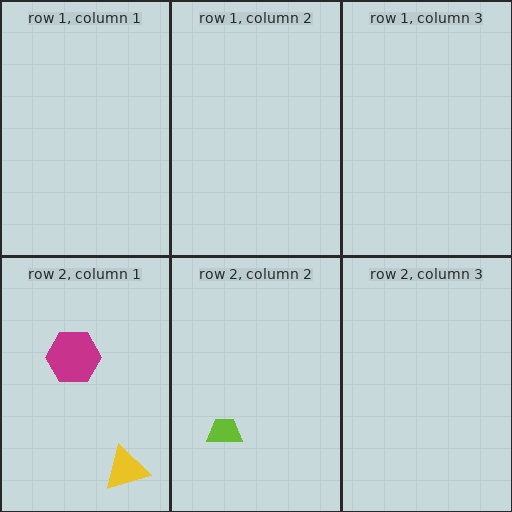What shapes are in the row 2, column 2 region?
The lime trapezoid.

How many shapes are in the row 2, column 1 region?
2.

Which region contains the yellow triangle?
The row 2, column 1 region.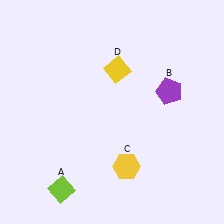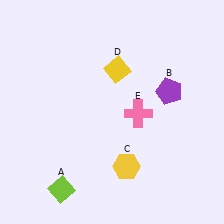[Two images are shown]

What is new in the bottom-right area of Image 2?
A pink cross (E) was added in the bottom-right area of Image 2.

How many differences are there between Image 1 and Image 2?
There is 1 difference between the two images.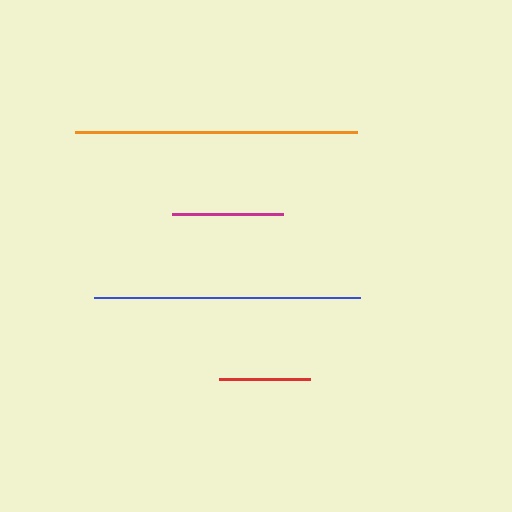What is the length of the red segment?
The red segment is approximately 91 pixels long.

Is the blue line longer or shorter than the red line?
The blue line is longer than the red line.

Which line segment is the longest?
The orange line is the longest at approximately 282 pixels.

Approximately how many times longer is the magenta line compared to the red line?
The magenta line is approximately 1.2 times the length of the red line.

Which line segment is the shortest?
The red line is the shortest at approximately 91 pixels.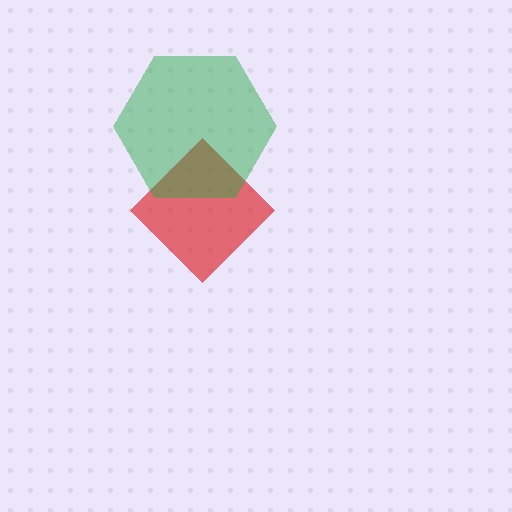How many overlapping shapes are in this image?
There are 2 overlapping shapes in the image.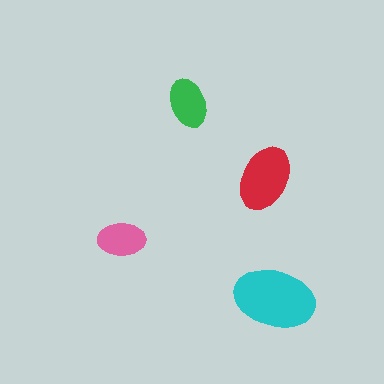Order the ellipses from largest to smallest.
the cyan one, the red one, the green one, the pink one.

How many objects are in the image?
There are 4 objects in the image.